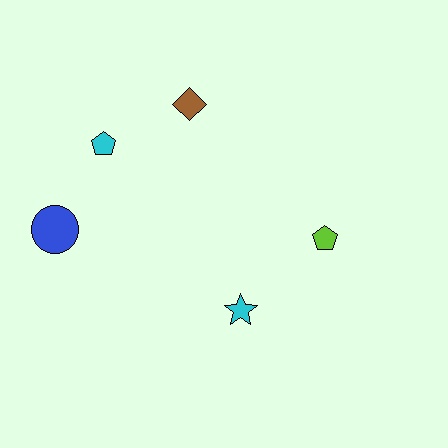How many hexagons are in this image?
There are no hexagons.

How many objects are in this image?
There are 5 objects.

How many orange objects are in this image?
There are no orange objects.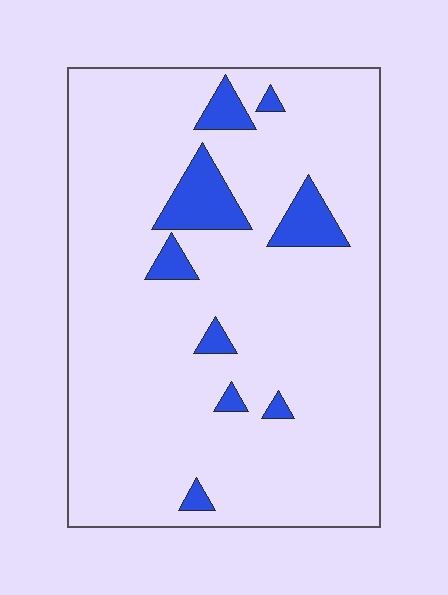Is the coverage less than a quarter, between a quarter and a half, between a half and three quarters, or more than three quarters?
Less than a quarter.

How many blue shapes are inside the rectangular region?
9.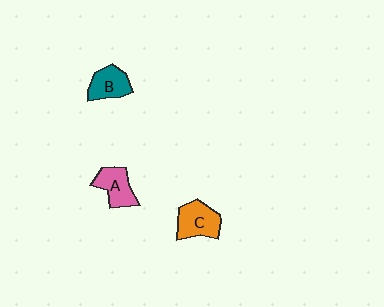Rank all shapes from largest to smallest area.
From largest to smallest: C (orange), A (pink), B (teal).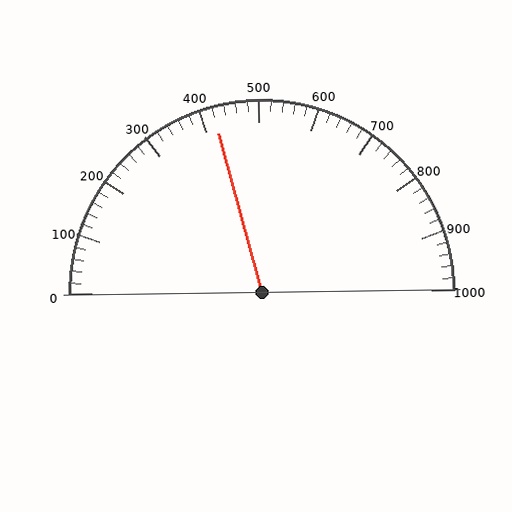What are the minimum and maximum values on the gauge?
The gauge ranges from 0 to 1000.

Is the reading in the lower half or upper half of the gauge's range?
The reading is in the lower half of the range (0 to 1000).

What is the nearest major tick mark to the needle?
The nearest major tick mark is 400.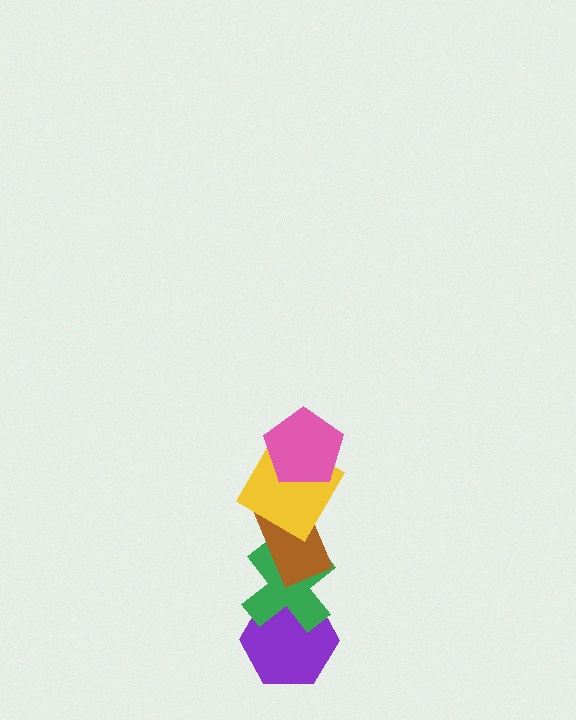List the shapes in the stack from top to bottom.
From top to bottom: the pink pentagon, the yellow square, the brown rectangle, the green cross, the purple hexagon.